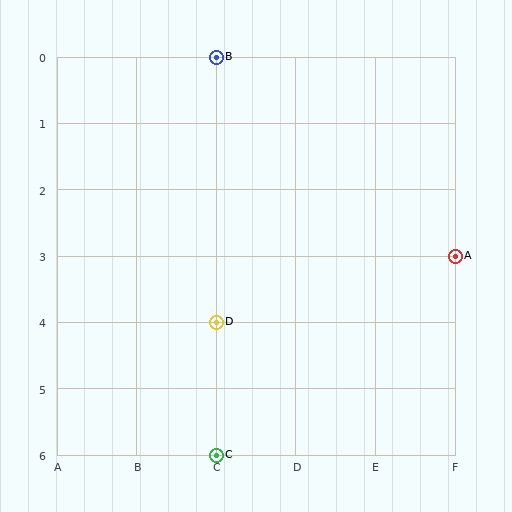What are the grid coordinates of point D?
Point D is at grid coordinates (C, 4).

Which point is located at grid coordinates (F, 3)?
Point A is at (F, 3).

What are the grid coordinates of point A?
Point A is at grid coordinates (F, 3).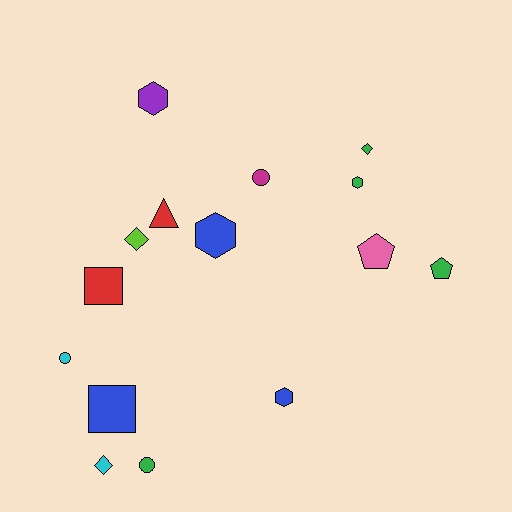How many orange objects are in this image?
There are no orange objects.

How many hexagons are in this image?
There are 4 hexagons.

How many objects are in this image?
There are 15 objects.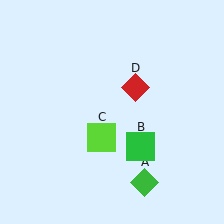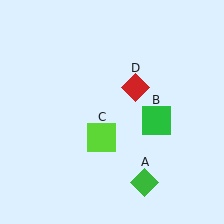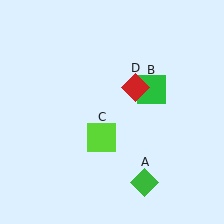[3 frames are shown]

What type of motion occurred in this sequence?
The green square (object B) rotated counterclockwise around the center of the scene.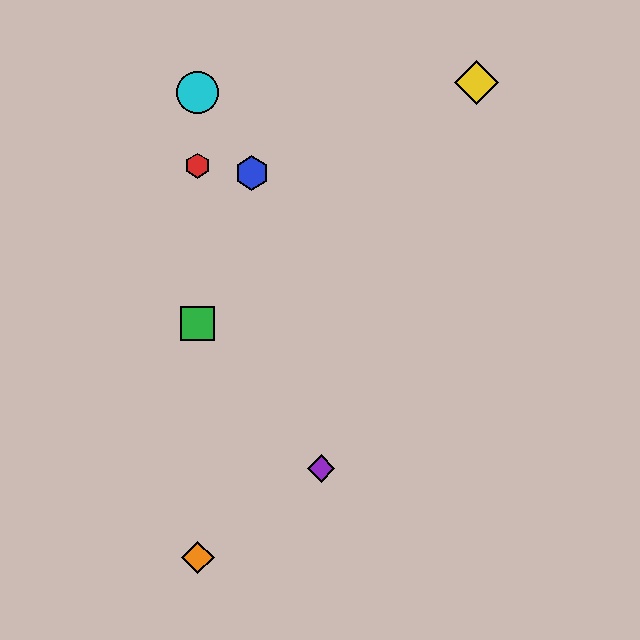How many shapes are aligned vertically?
4 shapes (the red hexagon, the green square, the orange diamond, the cyan circle) are aligned vertically.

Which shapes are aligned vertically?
The red hexagon, the green square, the orange diamond, the cyan circle are aligned vertically.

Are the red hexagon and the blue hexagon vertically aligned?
No, the red hexagon is at x≈198 and the blue hexagon is at x≈252.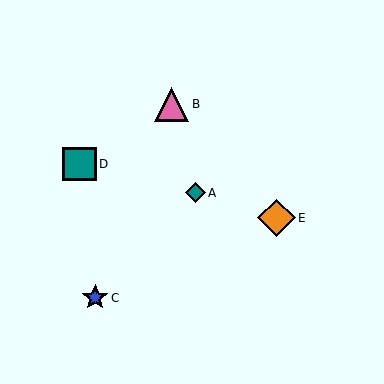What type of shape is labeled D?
Shape D is a teal square.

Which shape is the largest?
The orange diamond (labeled E) is the largest.